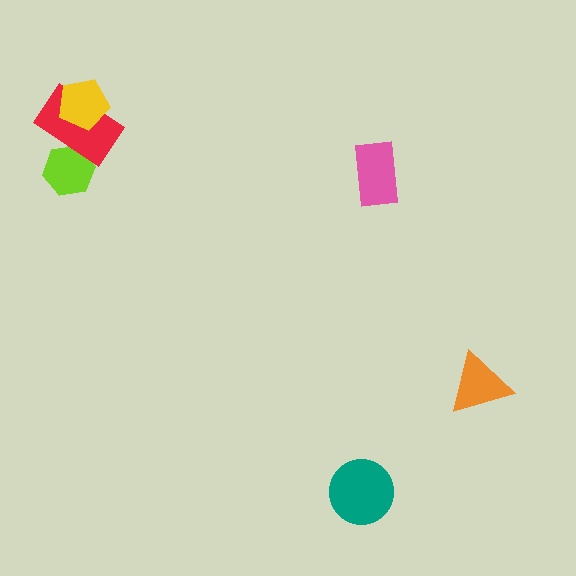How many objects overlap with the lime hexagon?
1 object overlaps with the lime hexagon.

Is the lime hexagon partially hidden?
Yes, it is partially covered by another shape.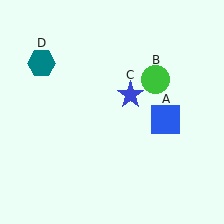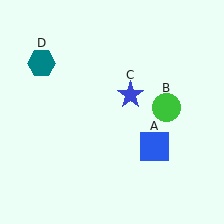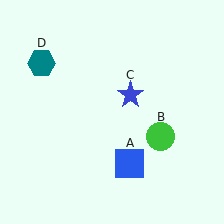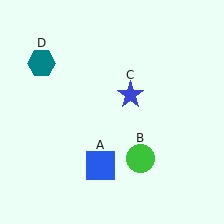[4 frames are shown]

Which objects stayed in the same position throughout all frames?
Blue star (object C) and teal hexagon (object D) remained stationary.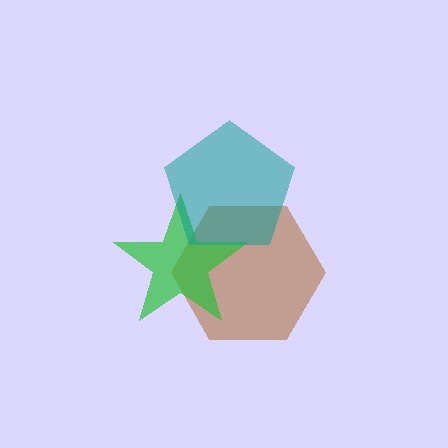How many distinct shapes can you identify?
There are 3 distinct shapes: a brown hexagon, a green star, a teal pentagon.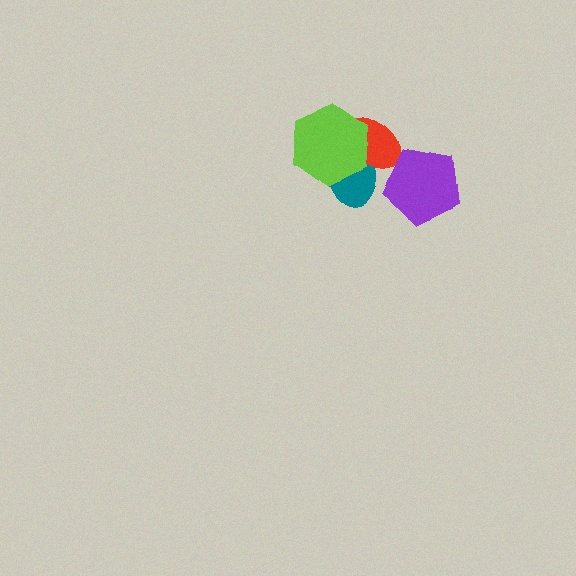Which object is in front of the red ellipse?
The lime hexagon is in front of the red ellipse.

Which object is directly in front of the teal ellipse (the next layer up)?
The red ellipse is directly in front of the teal ellipse.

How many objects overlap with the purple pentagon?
0 objects overlap with the purple pentagon.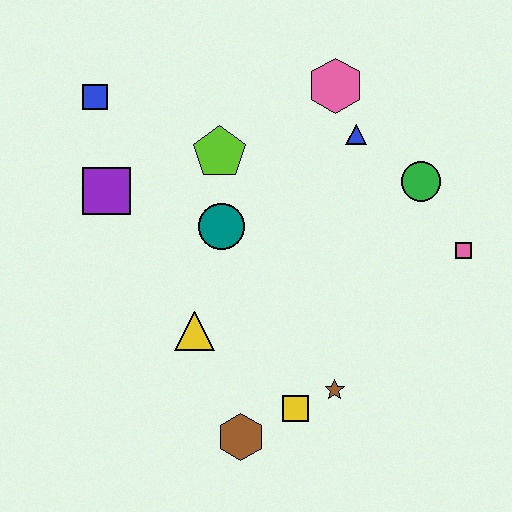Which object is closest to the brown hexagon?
The yellow square is closest to the brown hexagon.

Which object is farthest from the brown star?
The blue square is farthest from the brown star.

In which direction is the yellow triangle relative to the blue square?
The yellow triangle is below the blue square.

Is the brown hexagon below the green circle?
Yes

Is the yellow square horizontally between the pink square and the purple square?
Yes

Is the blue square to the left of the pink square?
Yes